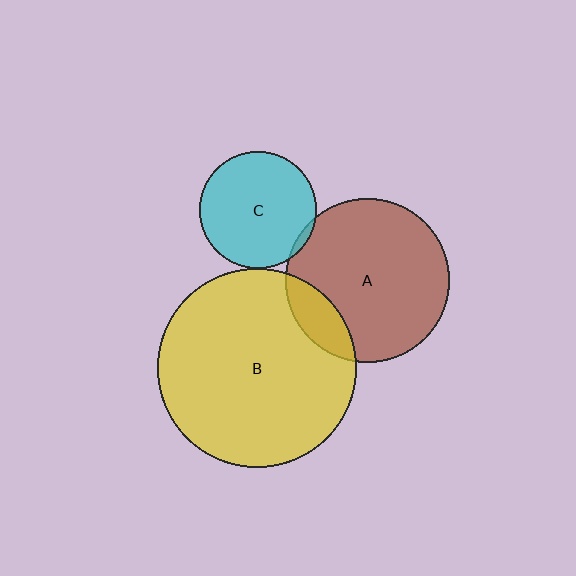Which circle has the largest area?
Circle B (yellow).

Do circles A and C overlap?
Yes.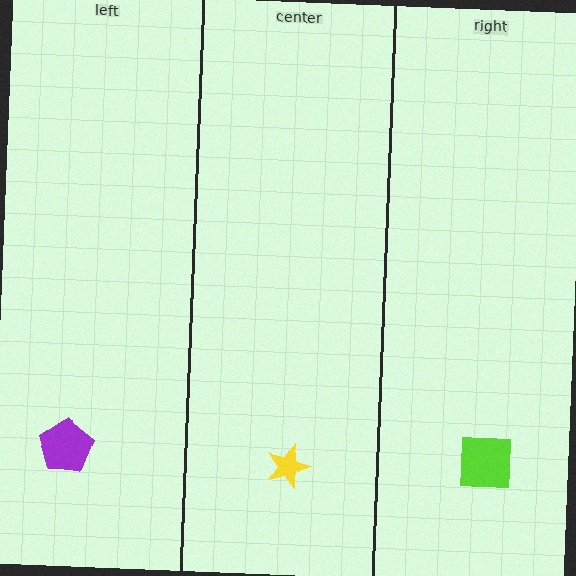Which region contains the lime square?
The right region.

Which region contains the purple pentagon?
The left region.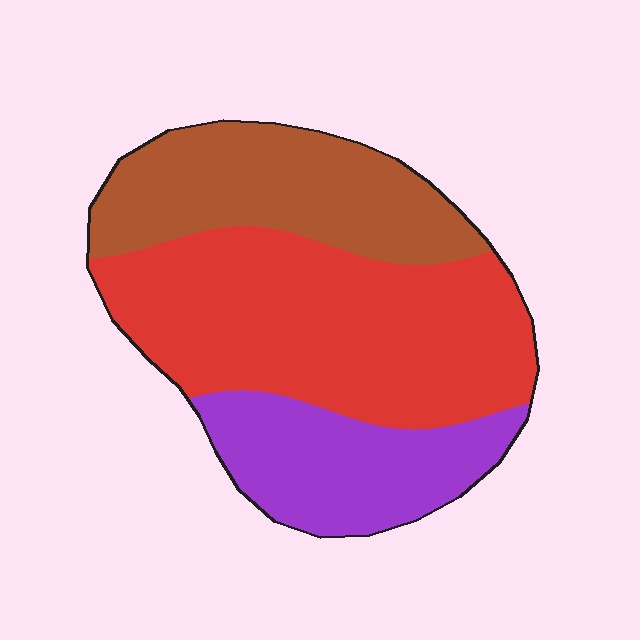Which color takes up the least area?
Purple, at roughly 25%.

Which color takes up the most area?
Red, at roughly 50%.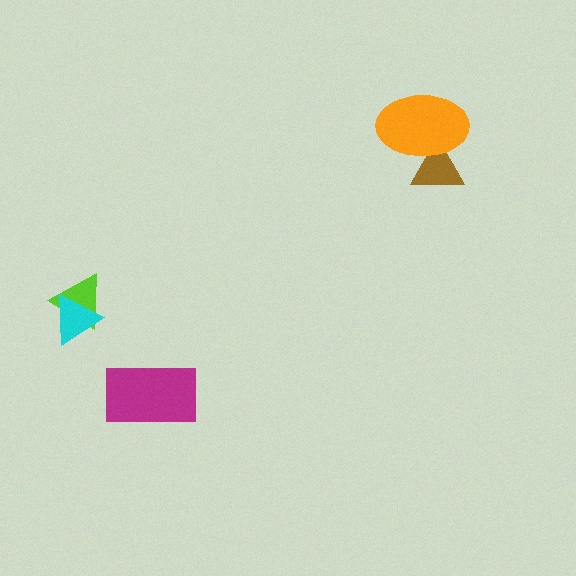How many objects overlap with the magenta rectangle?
0 objects overlap with the magenta rectangle.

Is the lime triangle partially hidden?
Yes, it is partially covered by another shape.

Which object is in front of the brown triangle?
The orange ellipse is in front of the brown triangle.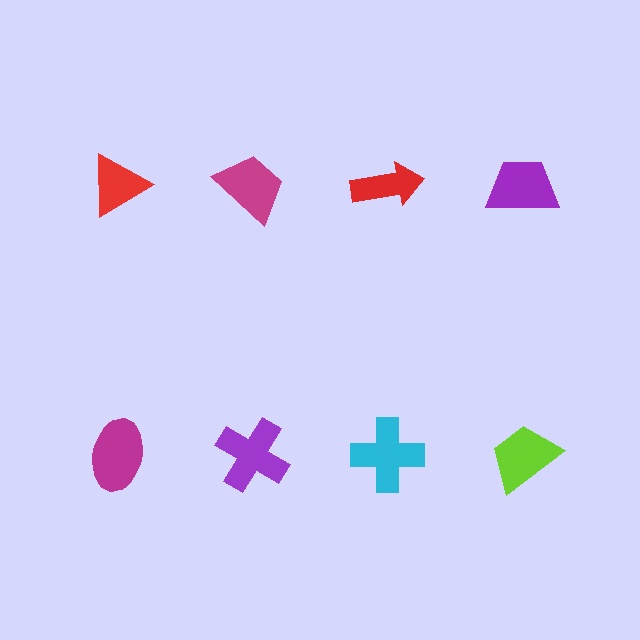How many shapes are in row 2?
4 shapes.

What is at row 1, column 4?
A purple trapezoid.